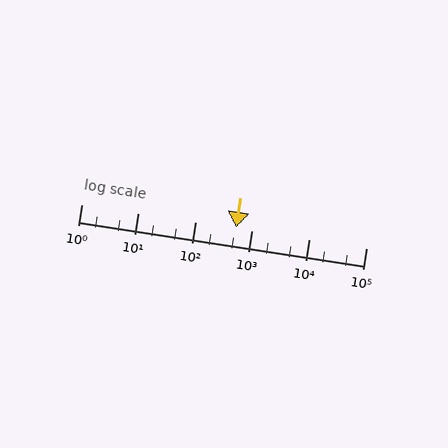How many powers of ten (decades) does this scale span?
The scale spans 5 decades, from 1 to 100000.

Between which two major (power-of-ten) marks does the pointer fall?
The pointer is between 100 and 1000.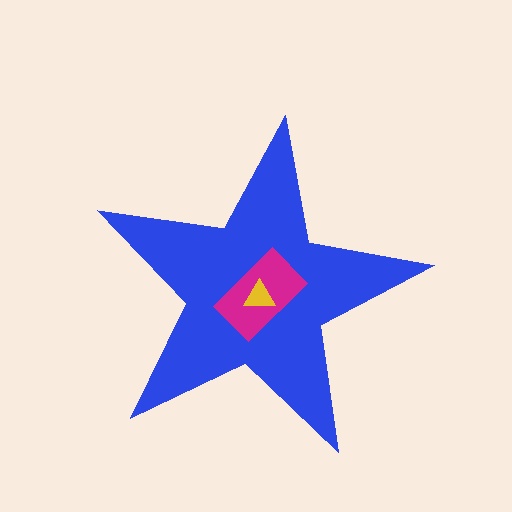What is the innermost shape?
The yellow triangle.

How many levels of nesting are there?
3.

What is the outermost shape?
The blue star.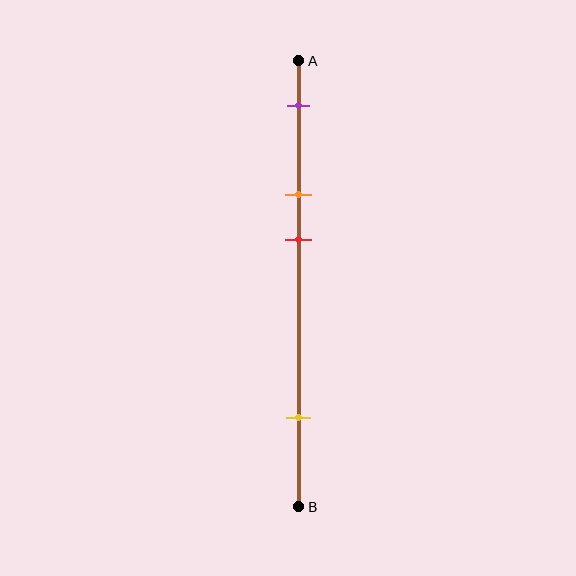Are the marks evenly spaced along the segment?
No, the marks are not evenly spaced.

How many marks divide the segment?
There are 4 marks dividing the segment.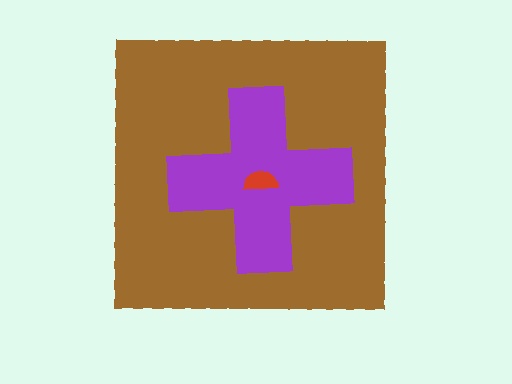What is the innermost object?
The red semicircle.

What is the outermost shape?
The brown square.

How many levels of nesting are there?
3.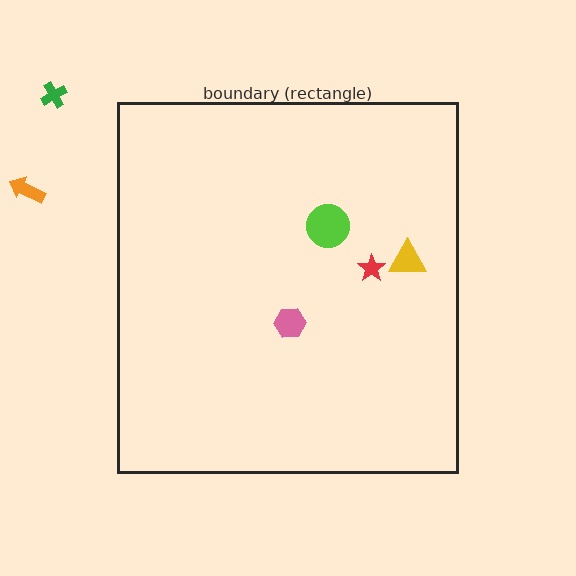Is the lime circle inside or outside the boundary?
Inside.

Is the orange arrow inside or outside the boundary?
Outside.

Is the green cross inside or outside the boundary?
Outside.